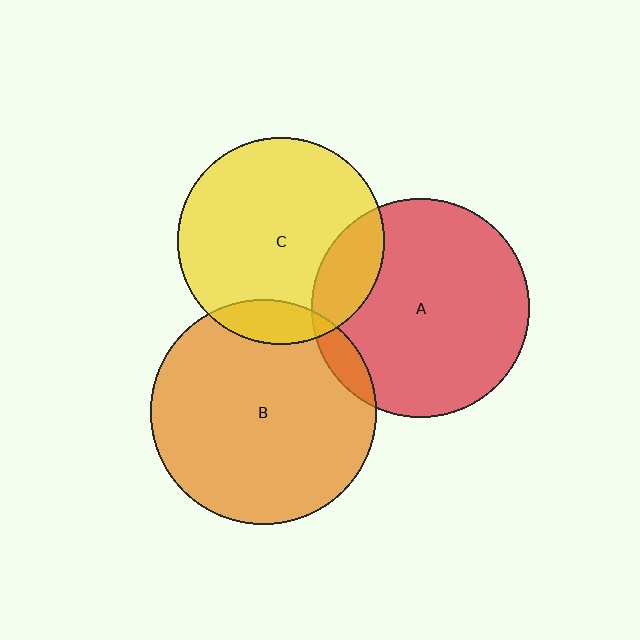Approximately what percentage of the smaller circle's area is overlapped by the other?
Approximately 5%.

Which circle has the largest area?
Circle B (orange).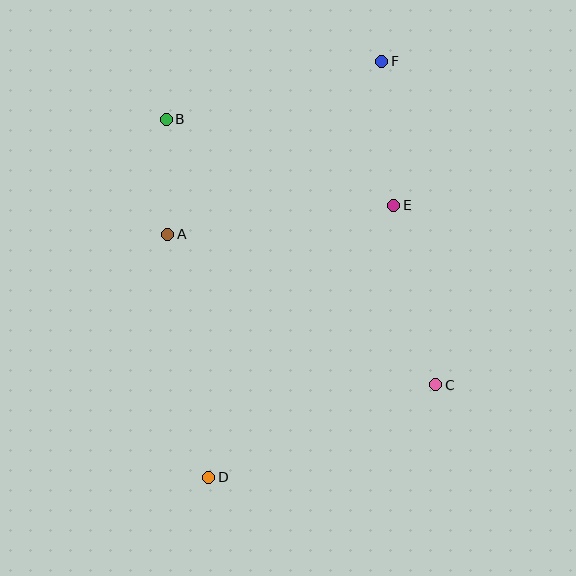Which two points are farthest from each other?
Points D and F are farthest from each other.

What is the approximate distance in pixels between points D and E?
The distance between D and E is approximately 329 pixels.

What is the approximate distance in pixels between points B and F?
The distance between B and F is approximately 223 pixels.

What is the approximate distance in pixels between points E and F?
The distance between E and F is approximately 145 pixels.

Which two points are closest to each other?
Points A and B are closest to each other.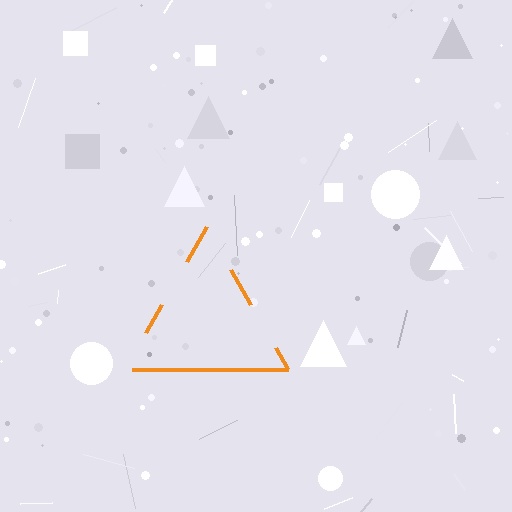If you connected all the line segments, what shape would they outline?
They would outline a triangle.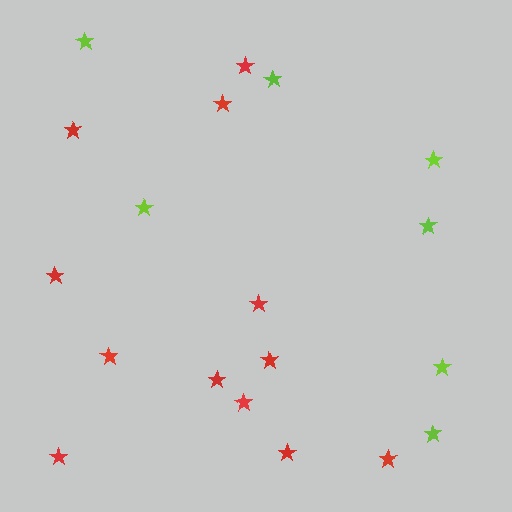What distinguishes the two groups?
There are 2 groups: one group of lime stars (7) and one group of red stars (12).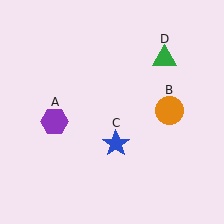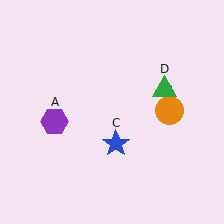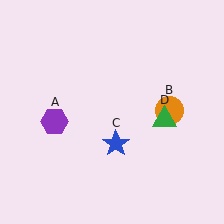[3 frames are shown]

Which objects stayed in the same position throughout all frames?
Purple hexagon (object A) and orange circle (object B) and blue star (object C) remained stationary.